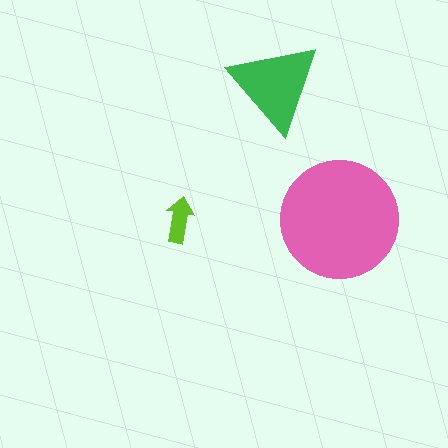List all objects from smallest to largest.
The lime arrow, the green triangle, the pink circle.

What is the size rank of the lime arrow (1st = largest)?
3rd.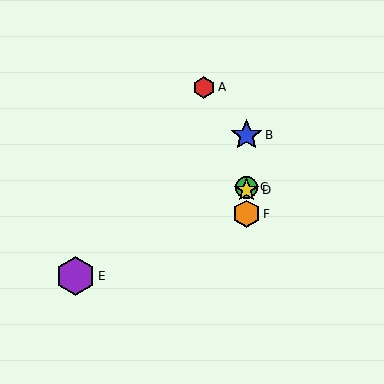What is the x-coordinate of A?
Object A is at x≈204.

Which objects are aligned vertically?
Objects B, C, D, F are aligned vertically.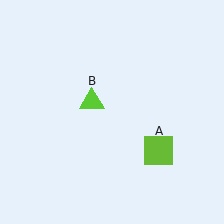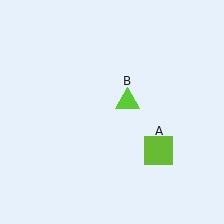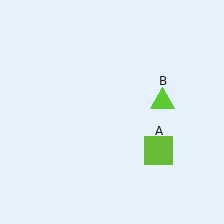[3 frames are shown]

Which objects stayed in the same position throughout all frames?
Lime square (object A) remained stationary.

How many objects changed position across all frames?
1 object changed position: lime triangle (object B).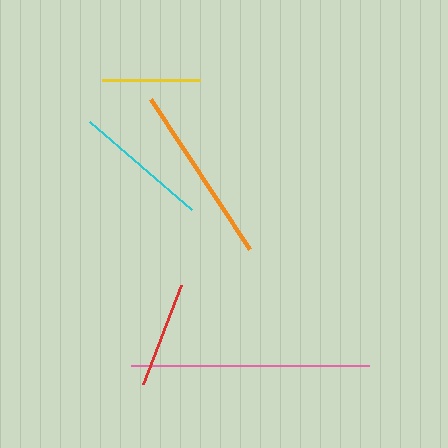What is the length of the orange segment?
The orange segment is approximately 180 pixels long.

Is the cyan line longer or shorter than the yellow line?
The cyan line is longer than the yellow line.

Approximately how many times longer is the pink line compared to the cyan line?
The pink line is approximately 1.8 times the length of the cyan line.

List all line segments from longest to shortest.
From longest to shortest: pink, orange, cyan, red, yellow.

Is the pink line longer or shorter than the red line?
The pink line is longer than the red line.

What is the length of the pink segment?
The pink segment is approximately 238 pixels long.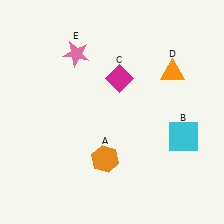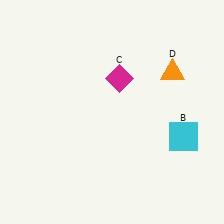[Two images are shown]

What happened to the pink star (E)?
The pink star (E) was removed in Image 2. It was in the top-left area of Image 1.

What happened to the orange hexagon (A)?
The orange hexagon (A) was removed in Image 2. It was in the bottom-left area of Image 1.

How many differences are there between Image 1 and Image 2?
There are 2 differences between the two images.